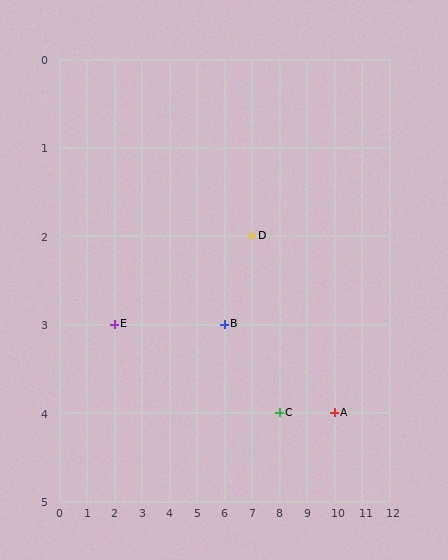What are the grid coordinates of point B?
Point B is at grid coordinates (6, 3).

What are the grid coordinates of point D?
Point D is at grid coordinates (7, 2).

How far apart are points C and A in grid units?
Points C and A are 2 columns apart.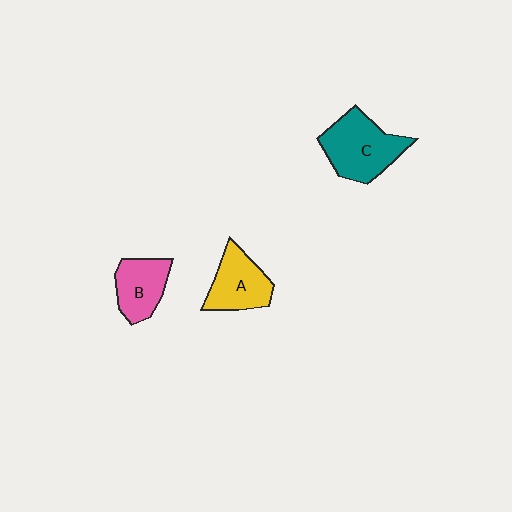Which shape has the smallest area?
Shape B (pink).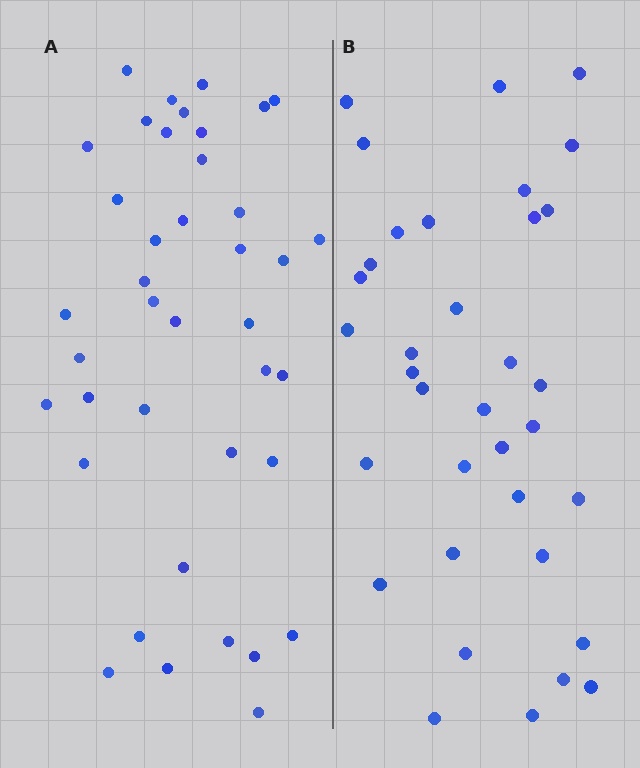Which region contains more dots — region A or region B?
Region A (the left region) has more dots.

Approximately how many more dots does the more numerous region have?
Region A has about 5 more dots than region B.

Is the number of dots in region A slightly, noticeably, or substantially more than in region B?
Region A has only slightly more — the two regions are fairly close. The ratio is roughly 1.1 to 1.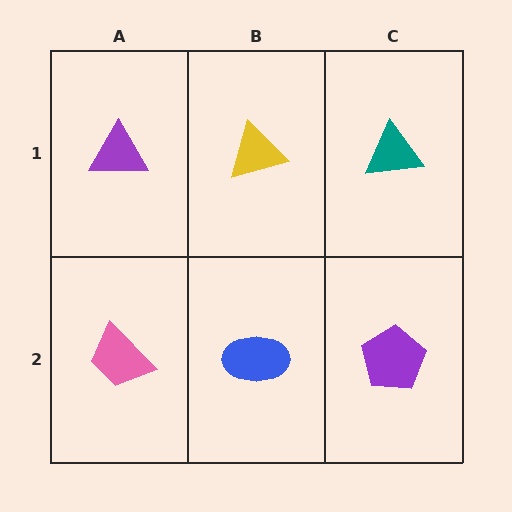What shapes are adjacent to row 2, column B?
A yellow triangle (row 1, column B), a pink trapezoid (row 2, column A), a purple pentagon (row 2, column C).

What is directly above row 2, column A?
A purple triangle.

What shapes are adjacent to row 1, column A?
A pink trapezoid (row 2, column A), a yellow triangle (row 1, column B).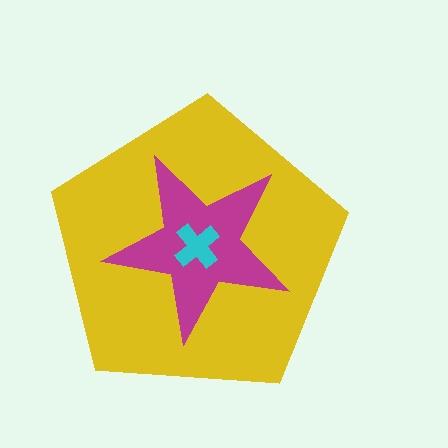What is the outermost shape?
The yellow pentagon.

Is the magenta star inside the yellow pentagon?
Yes.